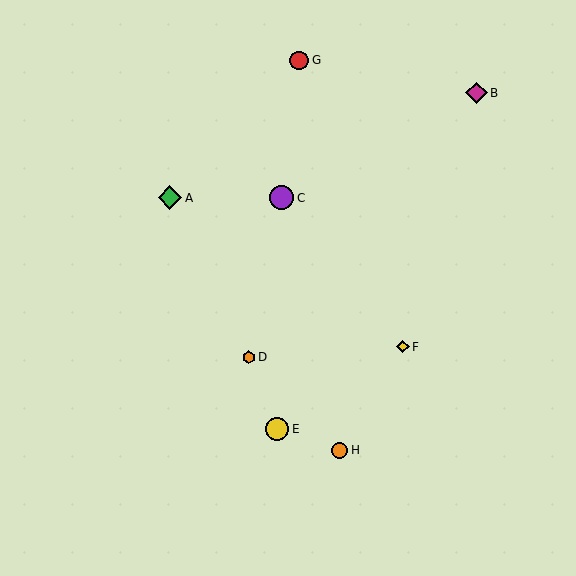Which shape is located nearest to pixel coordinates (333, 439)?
The orange circle (labeled H) at (340, 450) is nearest to that location.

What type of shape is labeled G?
Shape G is a red circle.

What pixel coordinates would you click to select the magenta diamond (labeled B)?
Click at (477, 93) to select the magenta diamond B.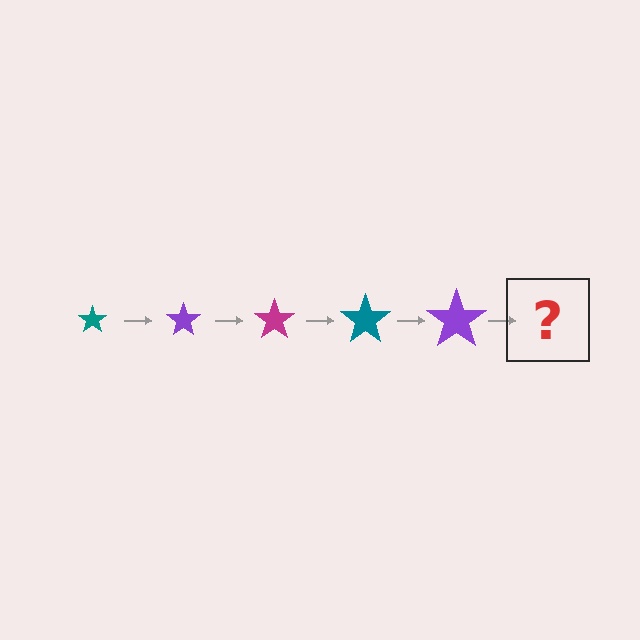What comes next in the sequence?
The next element should be a magenta star, larger than the previous one.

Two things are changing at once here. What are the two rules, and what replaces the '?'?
The two rules are that the star grows larger each step and the color cycles through teal, purple, and magenta. The '?' should be a magenta star, larger than the previous one.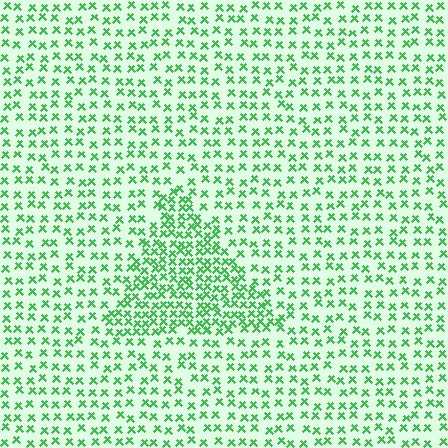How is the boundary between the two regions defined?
The boundary is defined by a change in element density (approximately 2.0x ratio). All elements are the same color, size, and shape.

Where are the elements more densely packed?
The elements are more densely packed inside the triangle boundary.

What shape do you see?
I see a triangle.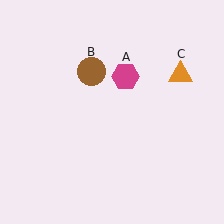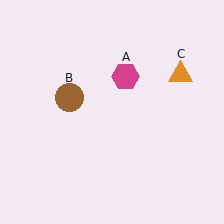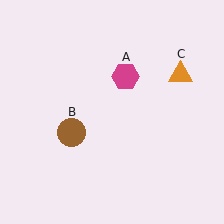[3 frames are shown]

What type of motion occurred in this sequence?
The brown circle (object B) rotated counterclockwise around the center of the scene.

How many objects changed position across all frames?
1 object changed position: brown circle (object B).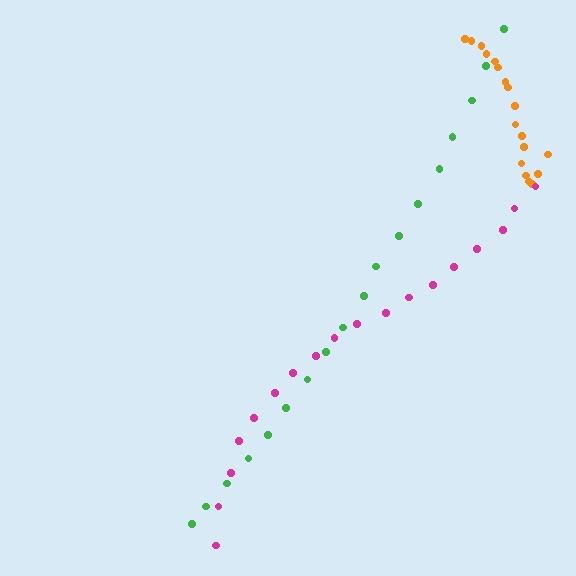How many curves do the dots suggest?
There are 3 distinct paths.